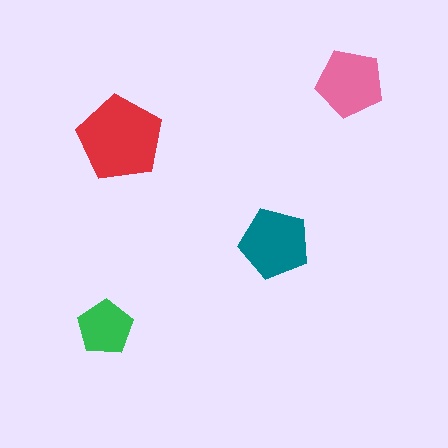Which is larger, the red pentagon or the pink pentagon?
The red one.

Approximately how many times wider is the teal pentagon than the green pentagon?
About 1.5 times wider.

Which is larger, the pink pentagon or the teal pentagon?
The teal one.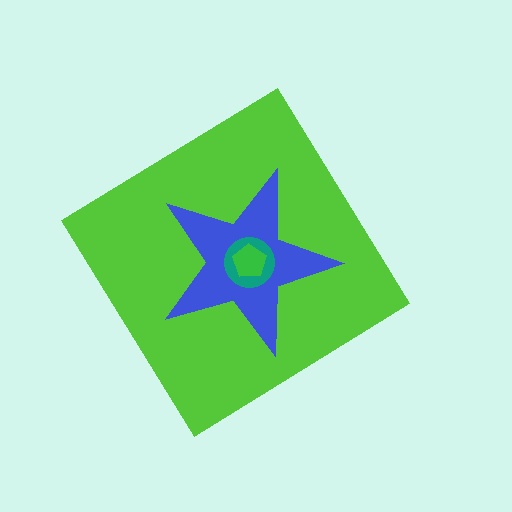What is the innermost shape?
The green pentagon.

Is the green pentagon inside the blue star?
Yes.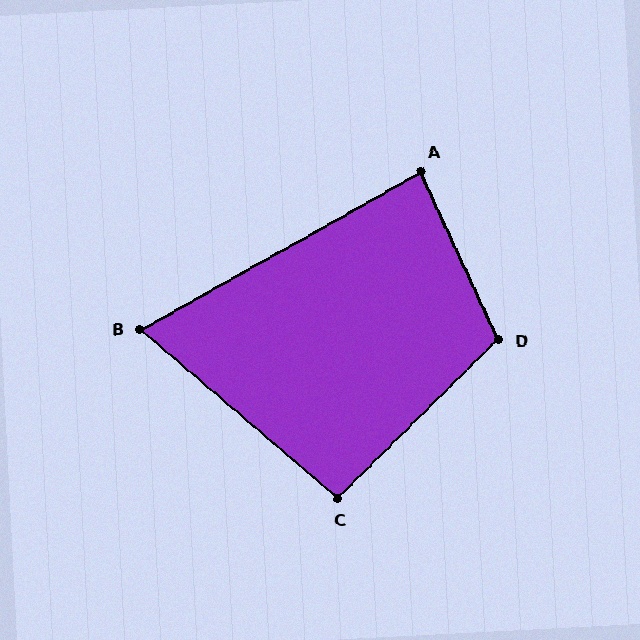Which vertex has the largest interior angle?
D, at approximately 110 degrees.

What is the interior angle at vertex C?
Approximately 95 degrees (approximately right).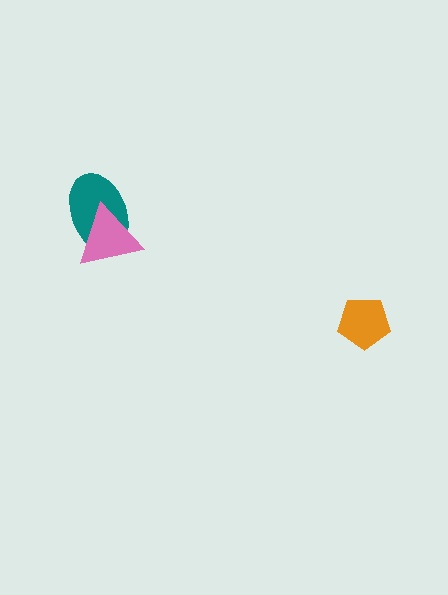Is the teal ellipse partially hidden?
Yes, it is partially covered by another shape.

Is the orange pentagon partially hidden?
No, no other shape covers it.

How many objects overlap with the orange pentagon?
0 objects overlap with the orange pentagon.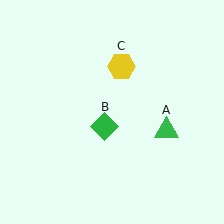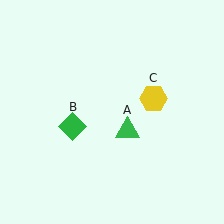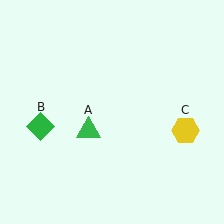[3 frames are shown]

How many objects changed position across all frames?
3 objects changed position: green triangle (object A), green diamond (object B), yellow hexagon (object C).